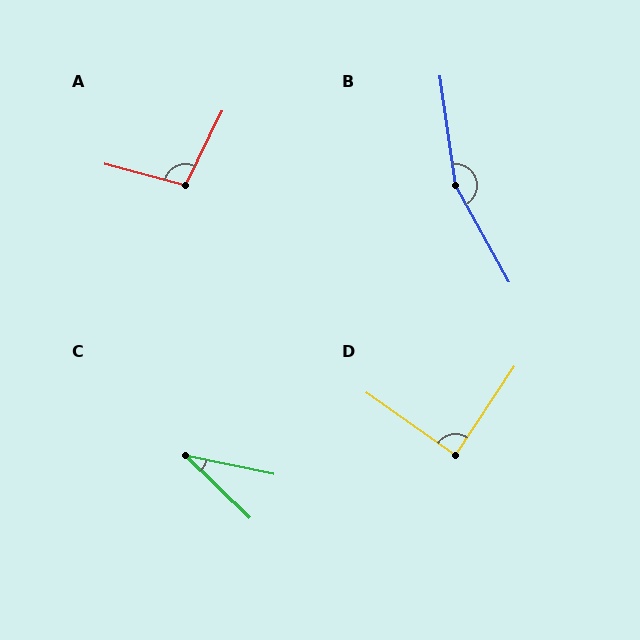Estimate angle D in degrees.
Approximately 88 degrees.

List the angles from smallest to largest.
C (32°), D (88°), A (101°), B (159°).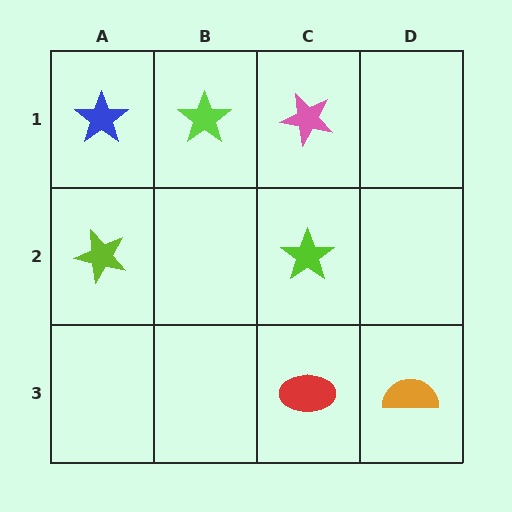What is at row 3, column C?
A red ellipse.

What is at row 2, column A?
A lime star.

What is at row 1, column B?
A lime star.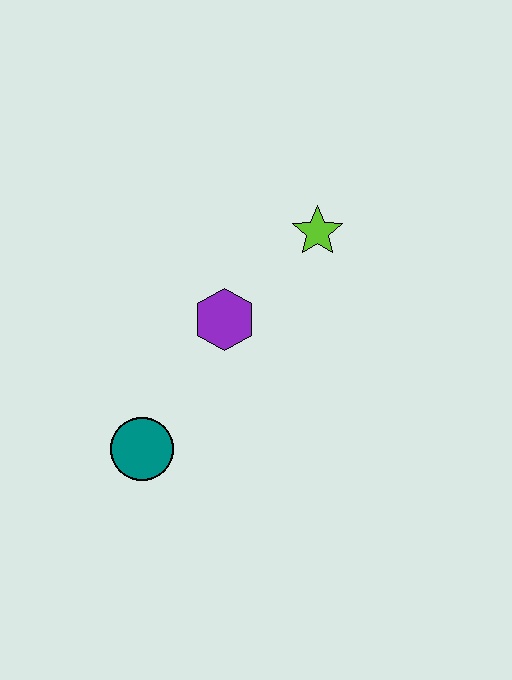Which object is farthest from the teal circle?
The lime star is farthest from the teal circle.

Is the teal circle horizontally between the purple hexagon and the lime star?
No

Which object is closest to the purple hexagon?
The lime star is closest to the purple hexagon.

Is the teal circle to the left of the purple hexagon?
Yes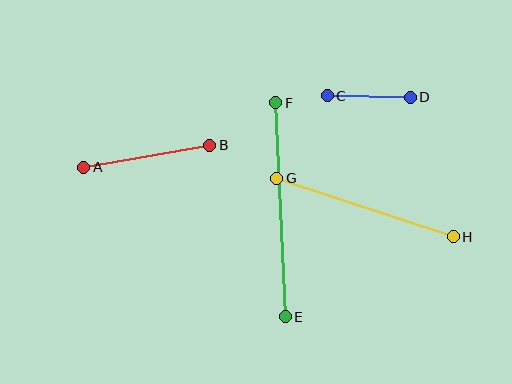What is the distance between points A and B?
The distance is approximately 128 pixels.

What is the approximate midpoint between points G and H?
The midpoint is at approximately (365, 207) pixels.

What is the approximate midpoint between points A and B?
The midpoint is at approximately (147, 156) pixels.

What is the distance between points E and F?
The distance is approximately 214 pixels.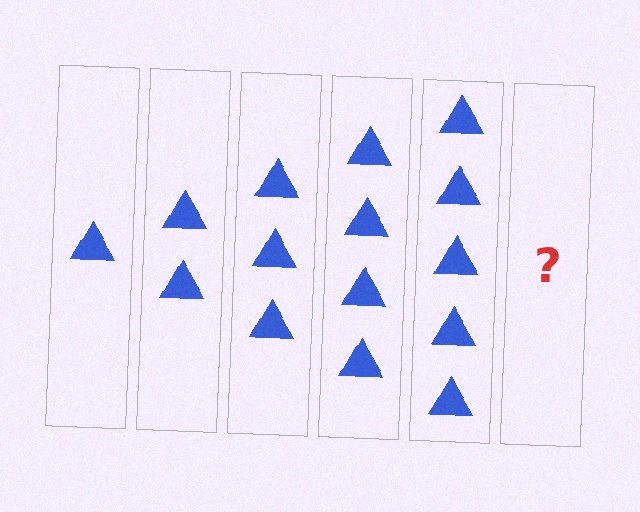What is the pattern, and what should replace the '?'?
The pattern is that each step adds one more triangle. The '?' should be 6 triangles.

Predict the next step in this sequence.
The next step is 6 triangles.